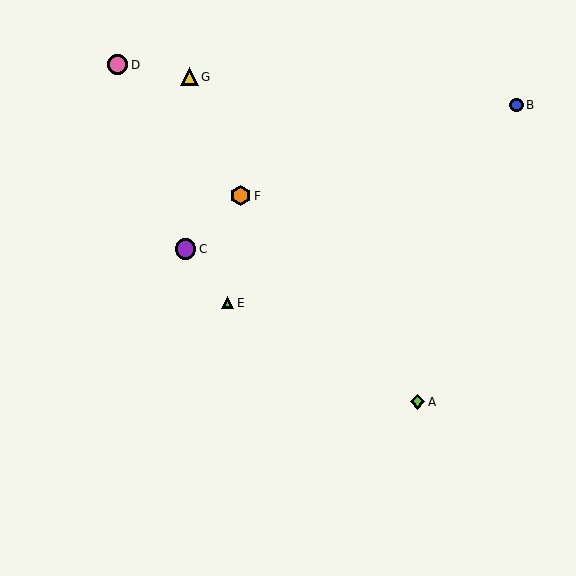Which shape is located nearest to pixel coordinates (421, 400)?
The lime diamond (labeled A) at (418, 402) is nearest to that location.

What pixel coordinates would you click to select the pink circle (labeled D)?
Click at (117, 65) to select the pink circle D.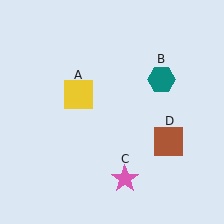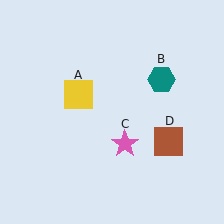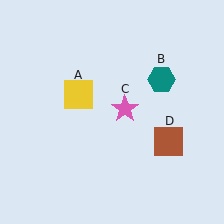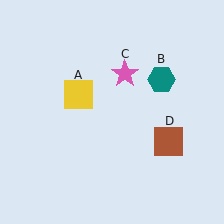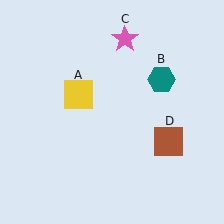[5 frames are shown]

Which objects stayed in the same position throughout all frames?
Yellow square (object A) and teal hexagon (object B) and brown square (object D) remained stationary.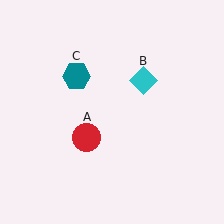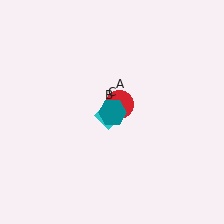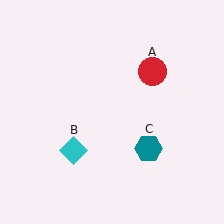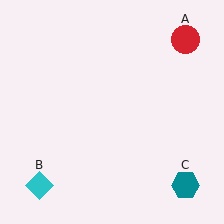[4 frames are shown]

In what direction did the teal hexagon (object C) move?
The teal hexagon (object C) moved down and to the right.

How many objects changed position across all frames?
3 objects changed position: red circle (object A), cyan diamond (object B), teal hexagon (object C).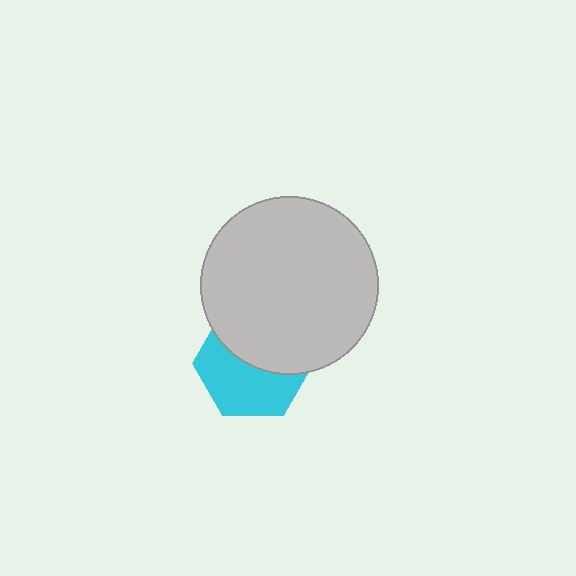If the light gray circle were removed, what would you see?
You would see the complete cyan hexagon.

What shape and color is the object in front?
The object in front is a light gray circle.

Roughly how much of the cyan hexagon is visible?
About half of it is visible (roughly 52%).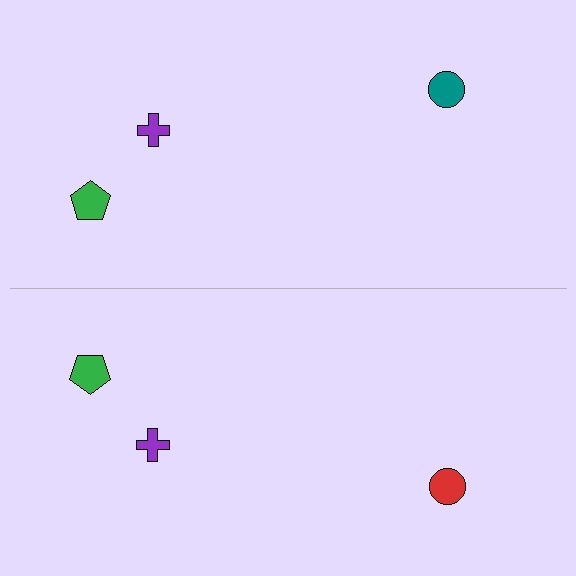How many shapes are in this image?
There are 6 shapes in this image.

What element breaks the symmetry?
The red circle on the bottom side breaks the symmetry — its mirror counterpart is teal.